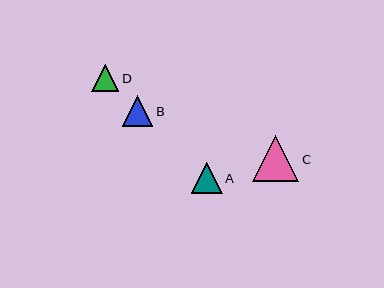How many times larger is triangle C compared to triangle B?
Triangle C is approximately 1.5 times the size of triangle B.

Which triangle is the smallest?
Triangle D is the smallest with a size of approximately 27 pixels.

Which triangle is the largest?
Triangle C is the largest with a size of approximately 46 pixels.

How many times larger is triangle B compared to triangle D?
Triangle B is approximately 1.1 times the size of triangle D.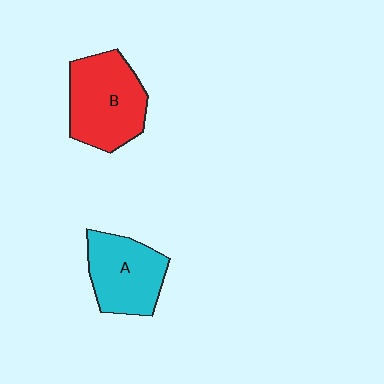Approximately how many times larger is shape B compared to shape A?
Approximately 1.2 times.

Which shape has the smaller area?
Shape A (cyan).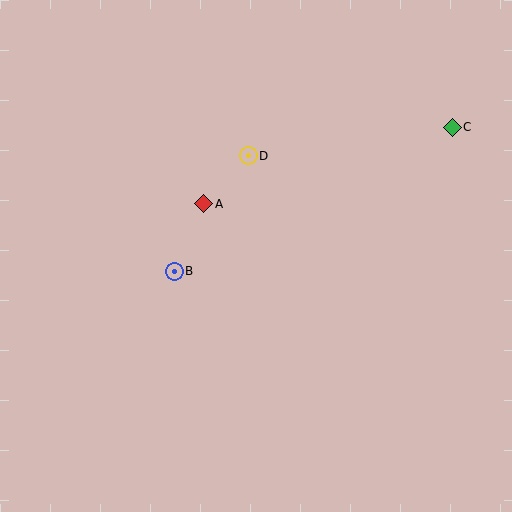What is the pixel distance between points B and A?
The distance between B and A is 74 pixels.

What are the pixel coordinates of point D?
Point D is at (248, 156).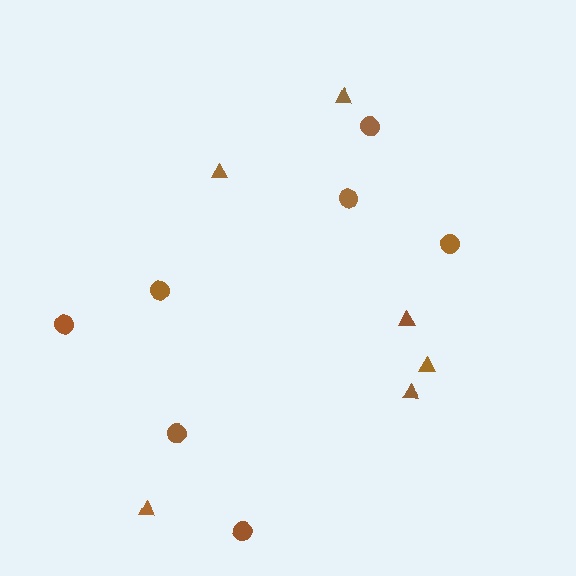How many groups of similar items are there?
There are 2 groups: one group of triangles (6) and one group of circles (7).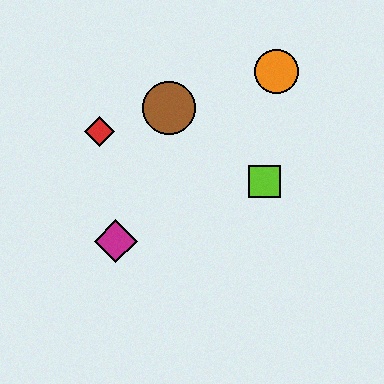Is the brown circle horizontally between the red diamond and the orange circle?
Yes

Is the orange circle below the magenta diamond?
No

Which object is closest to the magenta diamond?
The red diamond is closest to the magenta diamond.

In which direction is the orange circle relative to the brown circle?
The orange circle is to the right of the brown circle.